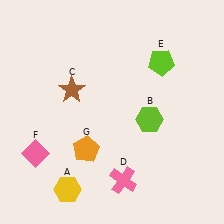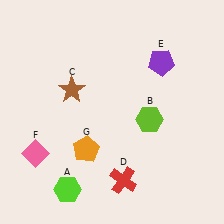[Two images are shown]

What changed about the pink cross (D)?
In Image 1, D is pink. In Image 2, it changed to red.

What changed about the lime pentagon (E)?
In Image 1, E is lime. In Image 2, it changed to purple.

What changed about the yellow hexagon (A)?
In Image 1, A is yellow. In Image 2, it changed to lime.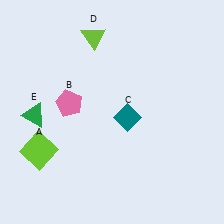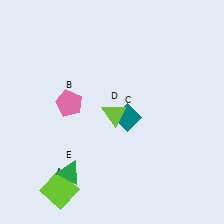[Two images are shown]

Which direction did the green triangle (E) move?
The green triangle (E) moved down.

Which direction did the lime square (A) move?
The lime square (A) moved down.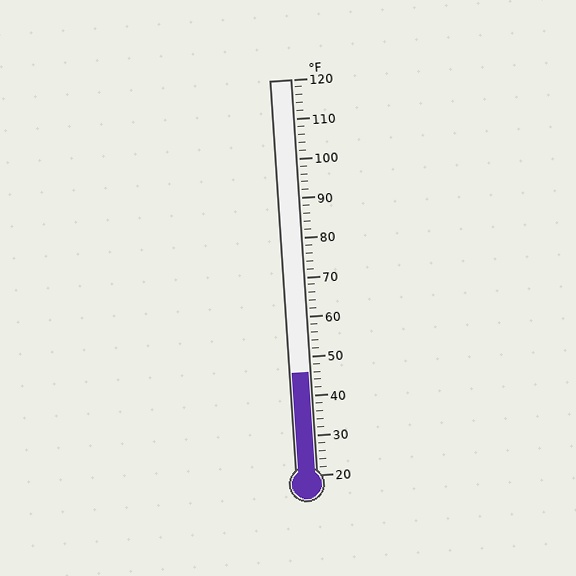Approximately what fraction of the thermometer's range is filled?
The thermometer is filled to approximately 25% of its range.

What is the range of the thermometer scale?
The thermometer scale ranges from 20°F to 120°F.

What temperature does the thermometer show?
The thermometer shows approximately 46°F.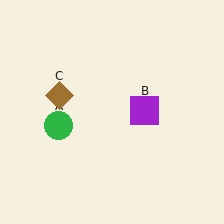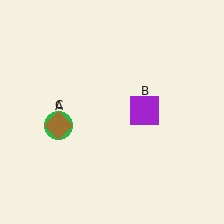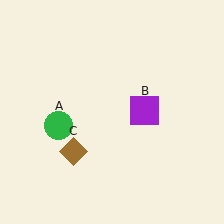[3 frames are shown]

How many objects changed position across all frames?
1 object changed position: brown diamond (object C).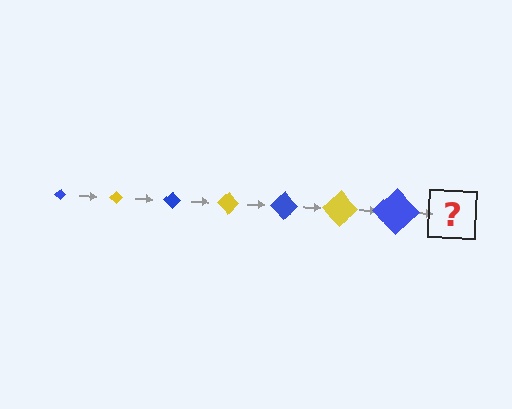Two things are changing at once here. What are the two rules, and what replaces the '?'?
The two rules are that the diamond grows larger each step and the color cycles through blue and yellow. The '?' should be a yellow diamond, larger than the previous one.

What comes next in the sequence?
The next element should be a yellow diamond, larger than the previous one.